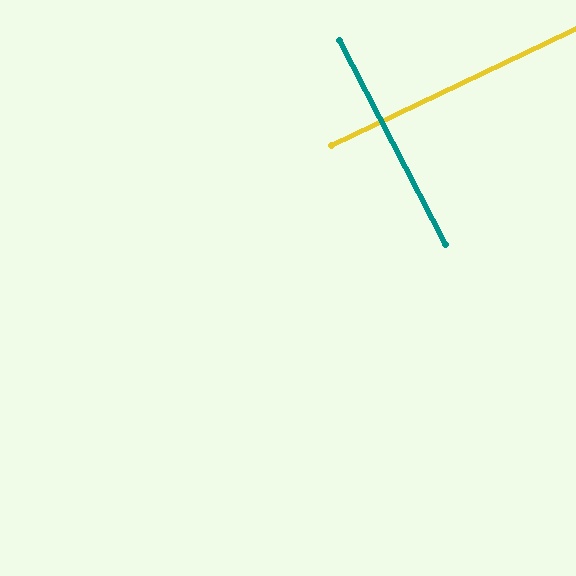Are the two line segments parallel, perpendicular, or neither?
Perpendicular — they meet at approximately 88°.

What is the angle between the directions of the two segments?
Approximately 88 degrees.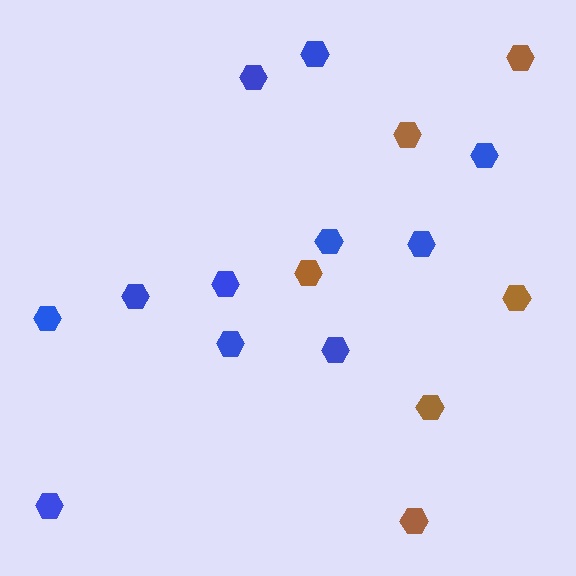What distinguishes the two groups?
There are 2 groups: one group of blue hexagons (11) and one group of brown hexagons (6).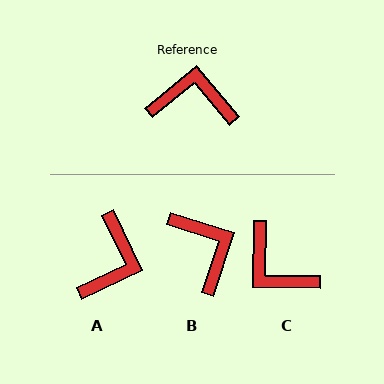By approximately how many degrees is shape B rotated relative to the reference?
Approximately 58 degrees clockwise.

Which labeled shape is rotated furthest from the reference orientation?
C, about 140 degrees away.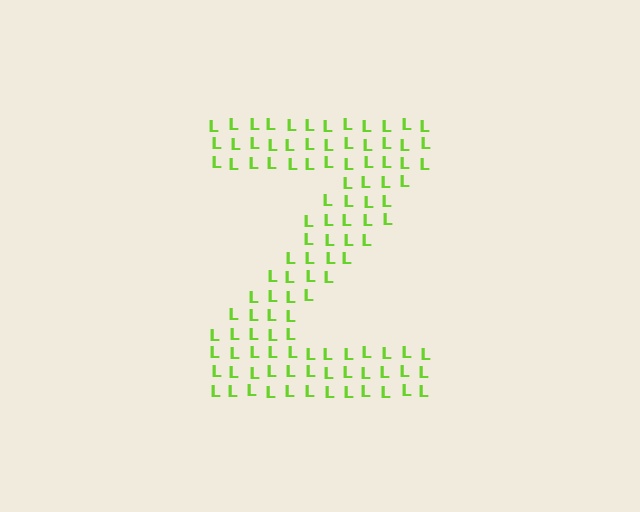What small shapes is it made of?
It is made of small letter L's.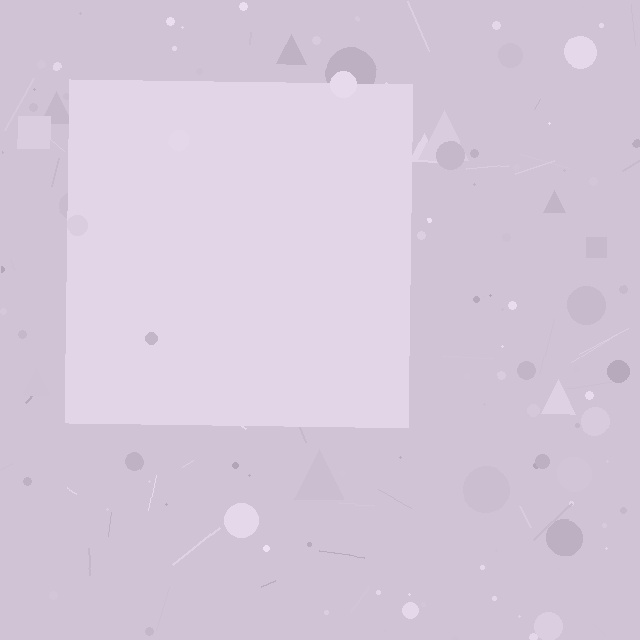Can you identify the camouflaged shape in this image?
The camouflaged shape is a square.